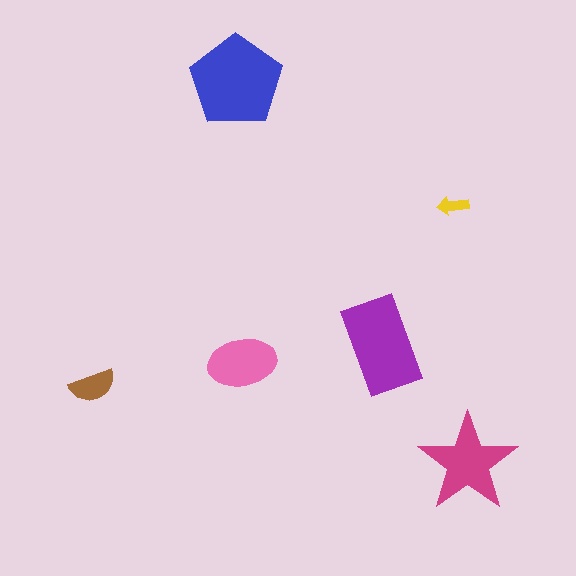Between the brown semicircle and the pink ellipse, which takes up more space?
The pink ellipse.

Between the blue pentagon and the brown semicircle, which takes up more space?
The blue pentagon.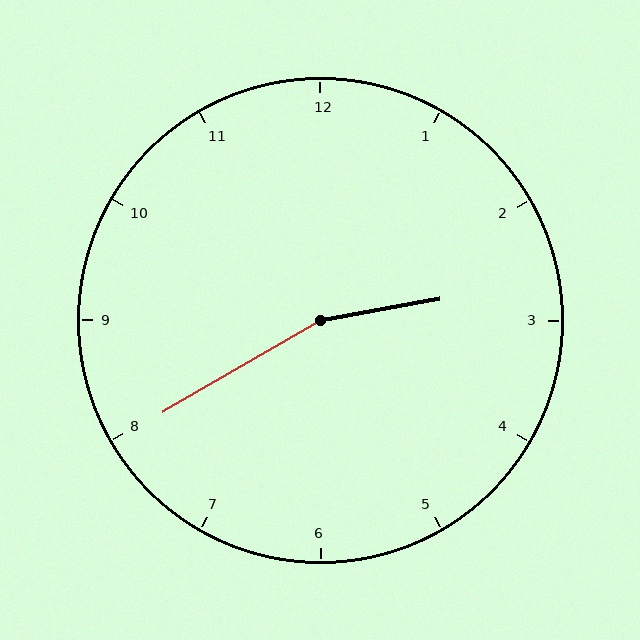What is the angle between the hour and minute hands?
Approximately 160 degrees.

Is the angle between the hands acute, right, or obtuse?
It is obtuse.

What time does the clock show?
2:40.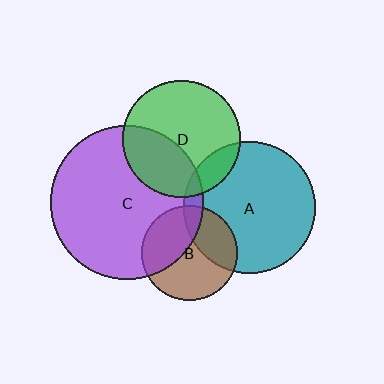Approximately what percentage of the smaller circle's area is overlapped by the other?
Approximately 30%.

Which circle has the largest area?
Circle C (purple).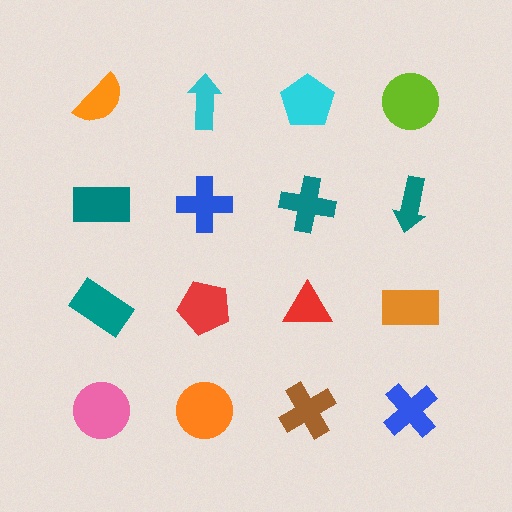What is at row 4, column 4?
A blue cross.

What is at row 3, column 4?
An orange rectangle.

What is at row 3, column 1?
A teal rectangle.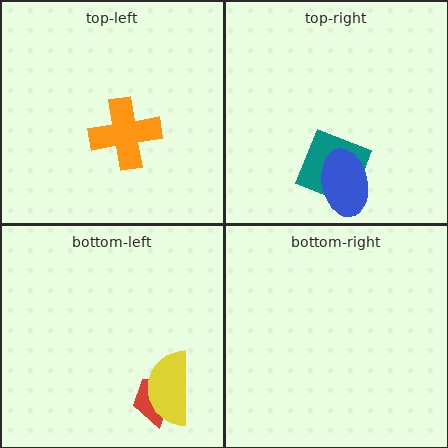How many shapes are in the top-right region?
2.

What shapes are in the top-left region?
The orange cross.